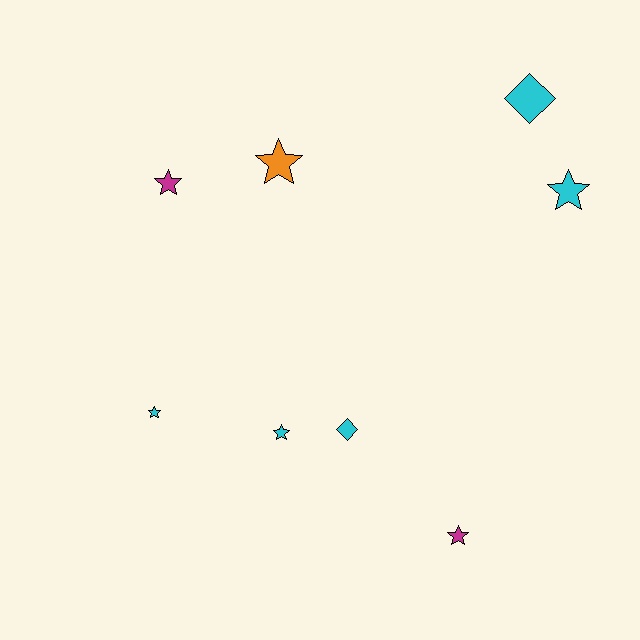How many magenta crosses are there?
There are no magenta crosses.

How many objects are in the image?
There are 8 objects.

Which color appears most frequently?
Cyan, with 5 objects.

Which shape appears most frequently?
Star, with 6 objects.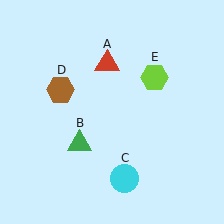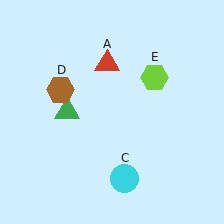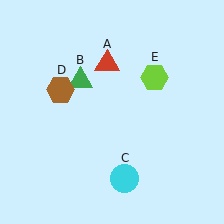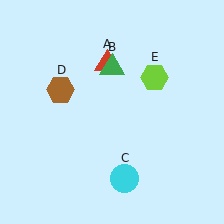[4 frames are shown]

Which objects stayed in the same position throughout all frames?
Red triangle (object A) and cyan circle (object C) and brown hexagon (object D) and lime hexagon (object E) remained stationary.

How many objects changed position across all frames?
1 object changed position: green triangle (object B).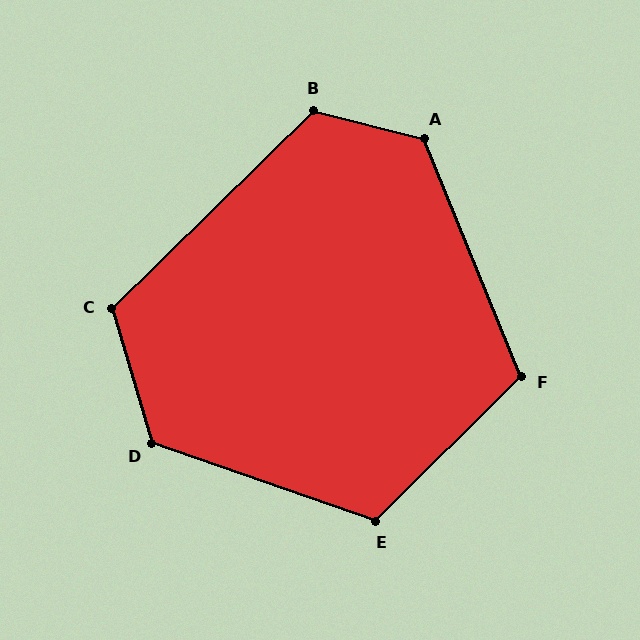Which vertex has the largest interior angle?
A, at approximately 126 degrees.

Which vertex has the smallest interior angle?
F, at approximately 113 degrees.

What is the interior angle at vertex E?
Approximately 116 degrees (obtuse).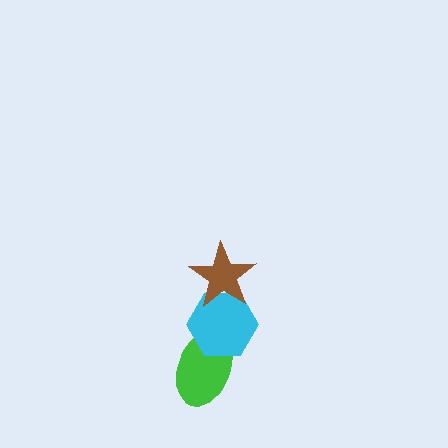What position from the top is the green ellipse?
The green ellipse is 3rd from the top.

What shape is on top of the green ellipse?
The cyan hexagon is on top of the green ellipse.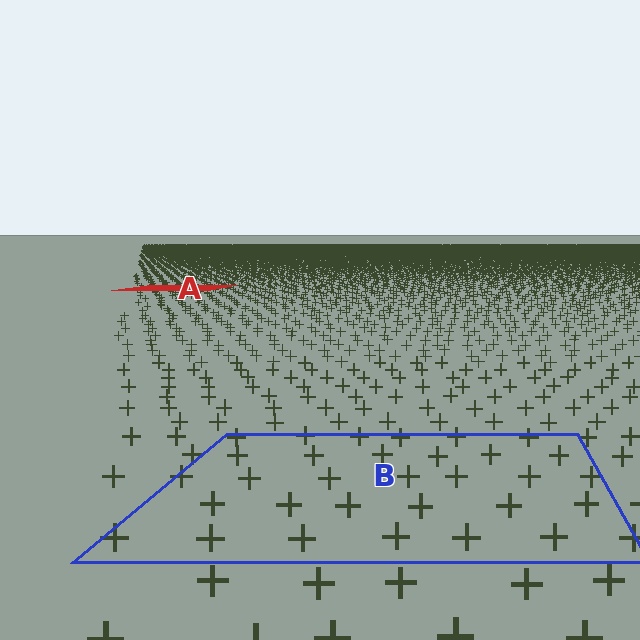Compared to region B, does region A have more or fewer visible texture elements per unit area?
Region A has more texture elements per unit area — they are packed more densely because it is farther away.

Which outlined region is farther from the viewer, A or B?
Region A is farther from the viewer — the texture elements inside it appear smaller and more densely packed.